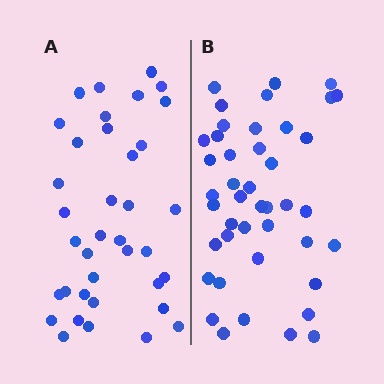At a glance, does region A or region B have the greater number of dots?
Region B (the right region) has more dots.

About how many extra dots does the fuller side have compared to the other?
Region B has about 6 more dots than region A.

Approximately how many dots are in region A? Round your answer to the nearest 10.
About 40 dots. (The exact count is 37, which rounds to 40.)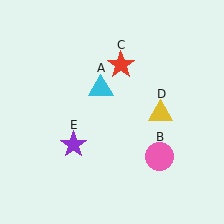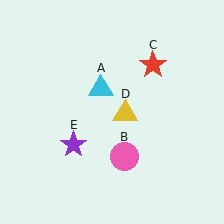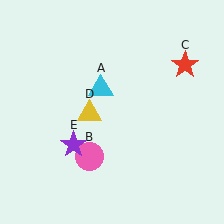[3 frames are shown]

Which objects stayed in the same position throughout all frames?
Cyan triangle (object A) and purple star (object E) remained stationary.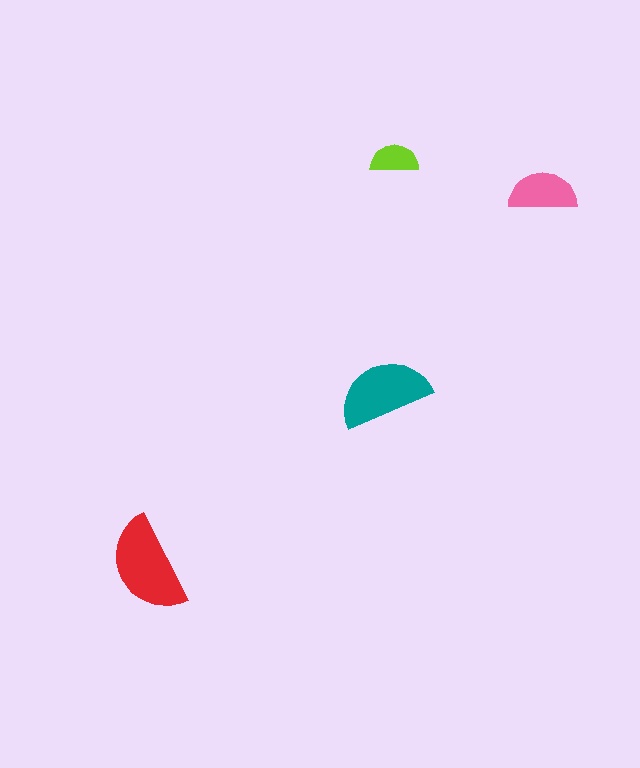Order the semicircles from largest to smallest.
the red one, the teal one, the pink one, the lime one.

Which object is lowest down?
The red semicircle is bottommost.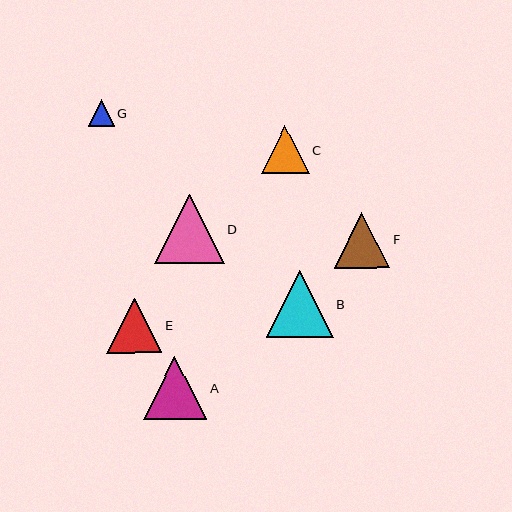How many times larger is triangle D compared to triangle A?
Triangle D is approximately 1.1 times the size of triangle A.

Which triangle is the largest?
Triangle D is the largest with a size of approximately 70 pixels.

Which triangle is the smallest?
Triangle G is the smallest with a size of approximately 26 pixels.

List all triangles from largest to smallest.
From largest to smallest: D, B, A, F, E, C, G.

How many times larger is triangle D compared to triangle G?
Triangle D is approximately 2.7 times the size of triangle G.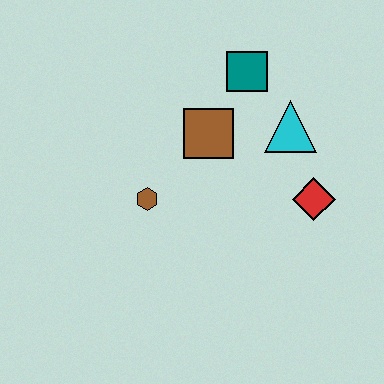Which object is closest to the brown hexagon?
The brown square is closest to the brown hexagon.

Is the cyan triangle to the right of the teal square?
Yes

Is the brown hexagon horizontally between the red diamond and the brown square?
No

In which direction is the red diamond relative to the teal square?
The red diamond is below the teal square.